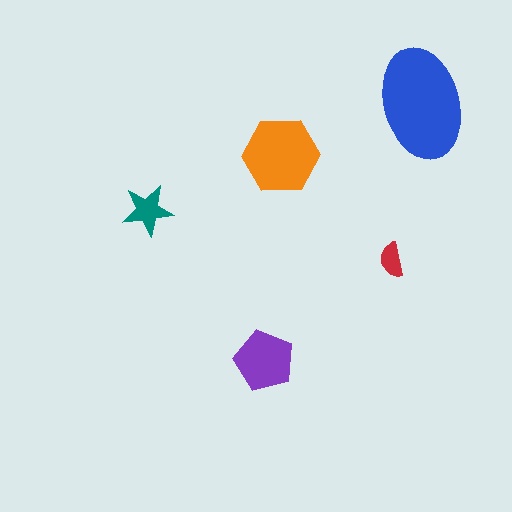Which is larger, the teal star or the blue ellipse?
The blue ellipse.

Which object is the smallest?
The red semicircle.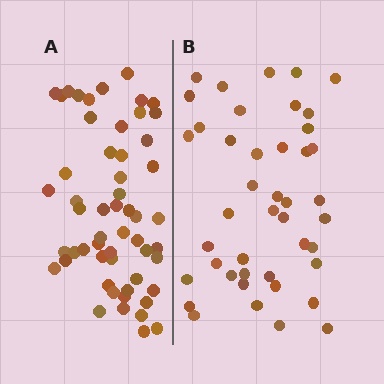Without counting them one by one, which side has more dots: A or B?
Region A (the left region) has more dots.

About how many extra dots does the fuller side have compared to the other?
Region A has roughly 12 or so more dots than region B.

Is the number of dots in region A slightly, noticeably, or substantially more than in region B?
Region A has noticeably more, but not dramatically so. The ratio is roughly 1.3 to 1.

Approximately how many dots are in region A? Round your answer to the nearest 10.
About 60 dots. (The exact count is 55, which rounds to 60.)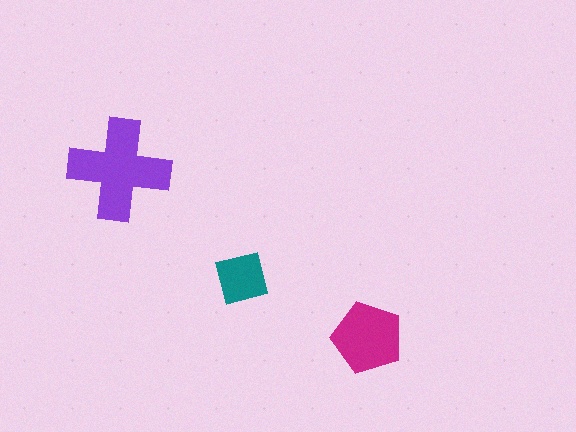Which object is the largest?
The purple cross.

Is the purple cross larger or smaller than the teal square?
Larger.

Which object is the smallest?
The teal square.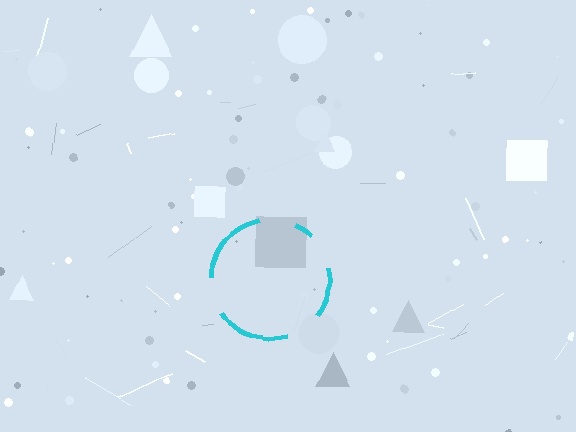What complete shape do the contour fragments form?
The contour fragments form a circle.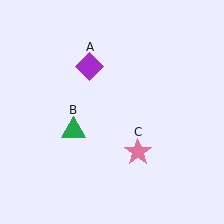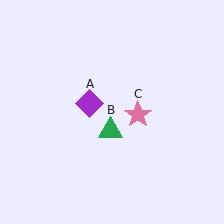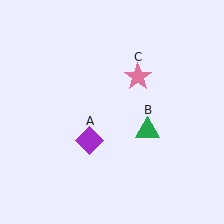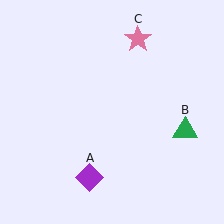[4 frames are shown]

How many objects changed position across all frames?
3 objects changed position: purple diamond (object A), green triangle (object B), pink star (object C).